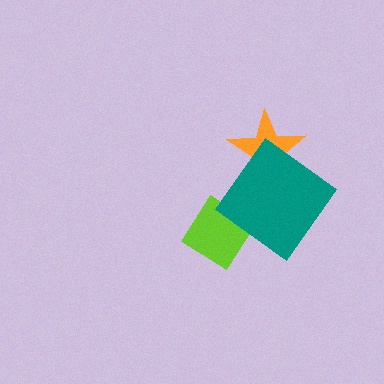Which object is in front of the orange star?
The teal diamond is in front of the orange star.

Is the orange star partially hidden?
Yes, it is partially covered by another shape.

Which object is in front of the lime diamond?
The teal diamond is in front of the lime diamond.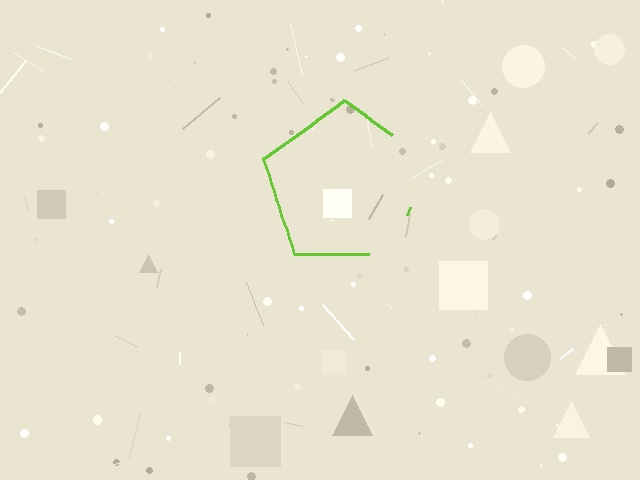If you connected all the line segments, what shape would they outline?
They would outline a pentagon.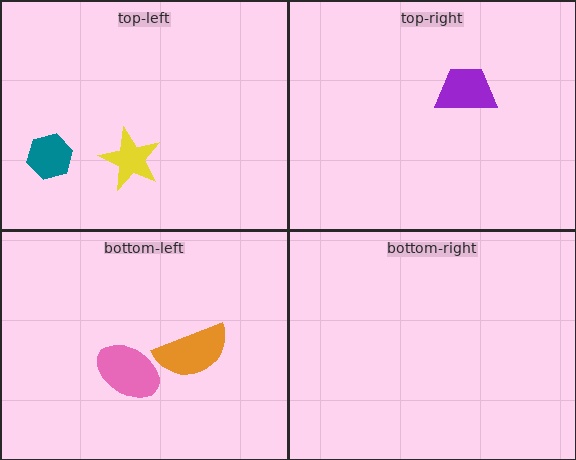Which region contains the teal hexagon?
The top-left region.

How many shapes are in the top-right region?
1.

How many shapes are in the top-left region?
2.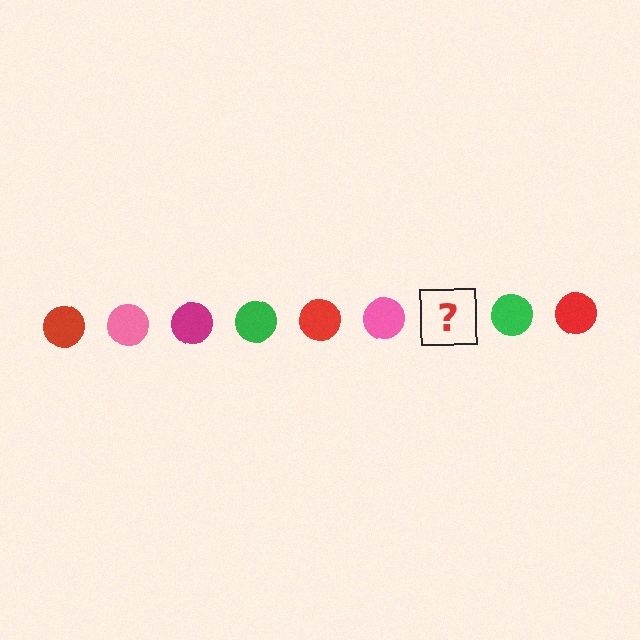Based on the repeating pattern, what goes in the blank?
The blank should be a magenta circle.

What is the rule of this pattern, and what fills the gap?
The rule is that the pattern cycles through red, pink, magenta, green circles. The gap should be filled with a magenta circle.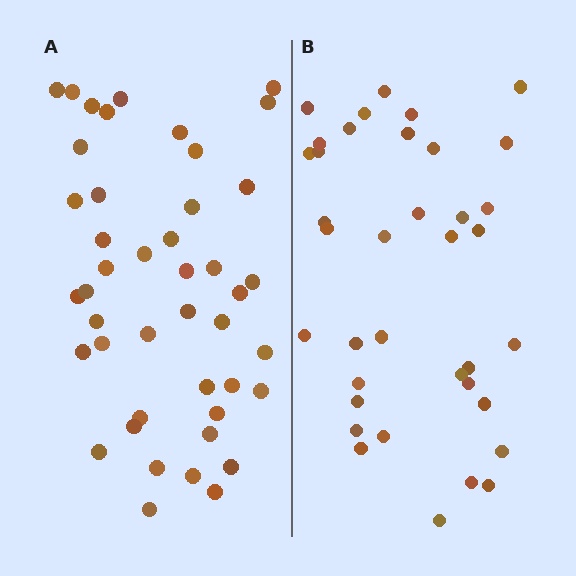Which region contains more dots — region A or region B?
Region A (the left region) has more dots.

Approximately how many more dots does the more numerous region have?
Region A has roughly 8 or so more dots than region B.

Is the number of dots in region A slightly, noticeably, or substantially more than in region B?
Region A has only slightly more — the two regions are fairly close. The ratio is roughly 1.2 to 1.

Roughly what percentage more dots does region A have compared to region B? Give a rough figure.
About 20% more.